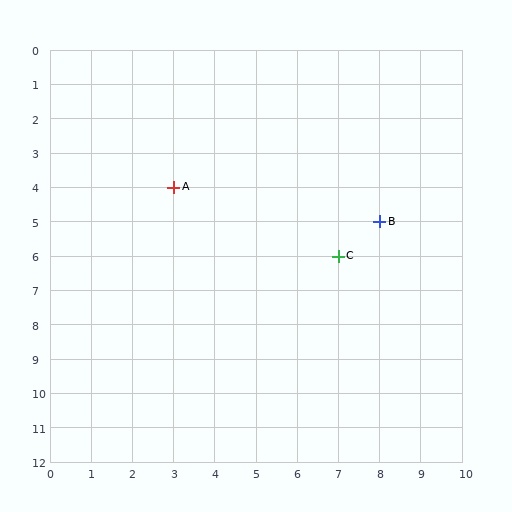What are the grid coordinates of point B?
Point B is at grid coordinates (8, 5).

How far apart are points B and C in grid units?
Points B and C are 1 column and 1 row apart (about 1.4 grid units diagonally).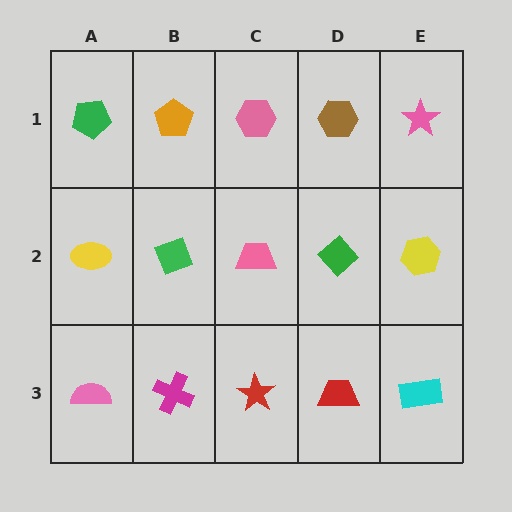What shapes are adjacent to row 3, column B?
A green diamond (row 2, column B), a pink semicircle (row 3, column A), a red star (row 3, column C).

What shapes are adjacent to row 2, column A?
A green pentagon (row 1, column A), a pink semicircle (row 3, column A), a green diamond (row 2, column B).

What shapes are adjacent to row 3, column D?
A green diamond (row 2, column D), a red star (row 3, column C), a cyan rectangle (row 3, column E).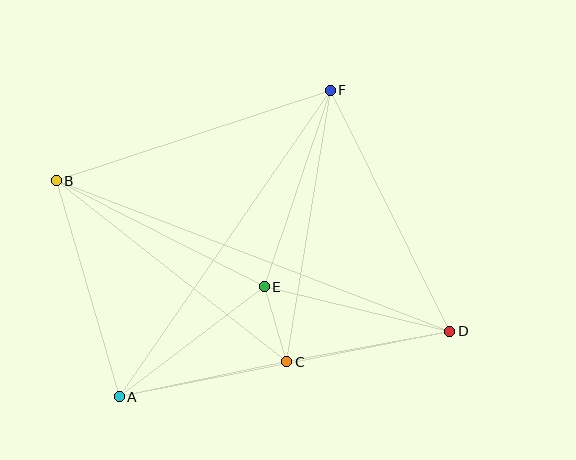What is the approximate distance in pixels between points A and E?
The distance between A and E is approximately 182 pixels.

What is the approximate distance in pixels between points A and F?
The distance between A and F is approximately 372 pixels.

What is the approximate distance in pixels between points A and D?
The distance between A and D is approximately 337 pixels.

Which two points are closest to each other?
Points C and E are closest to each other.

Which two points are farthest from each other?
Points B and D are farthest from each other.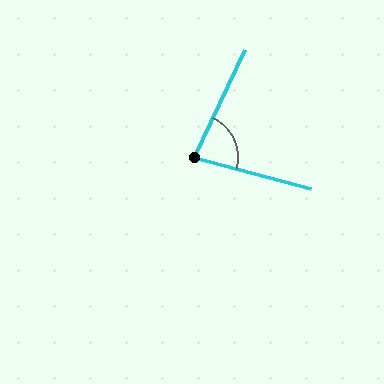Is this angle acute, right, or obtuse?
It is acute.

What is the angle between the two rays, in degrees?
Approximately 79 degrees.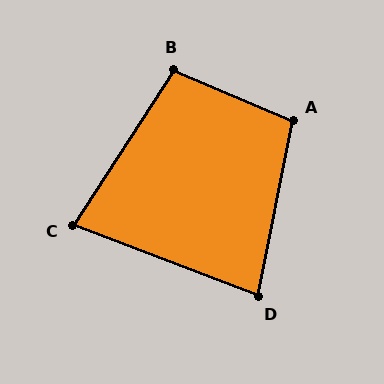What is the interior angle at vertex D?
Approximately 80 degrees (acute).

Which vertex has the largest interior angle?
A, at approximately 102 degrees.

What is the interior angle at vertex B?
Approximately 100 degrees (obtuse).